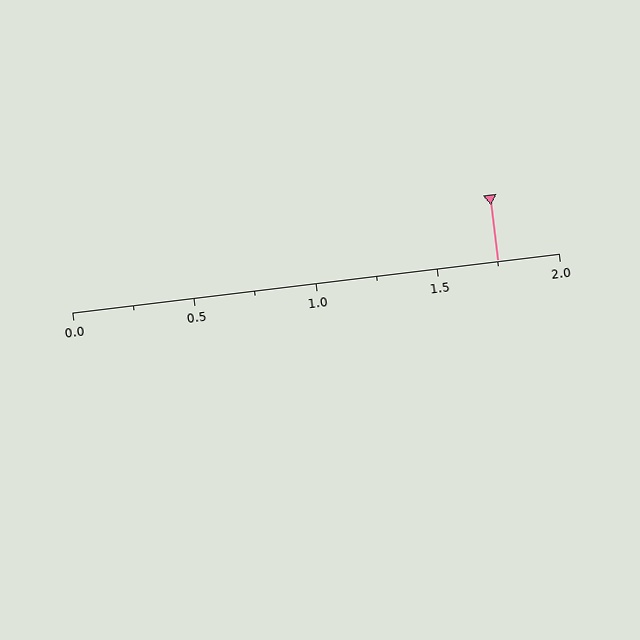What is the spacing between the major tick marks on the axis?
The major ticks are spaced 0.5 apart.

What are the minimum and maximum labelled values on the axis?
The axis runs from 0.0 to 2.0.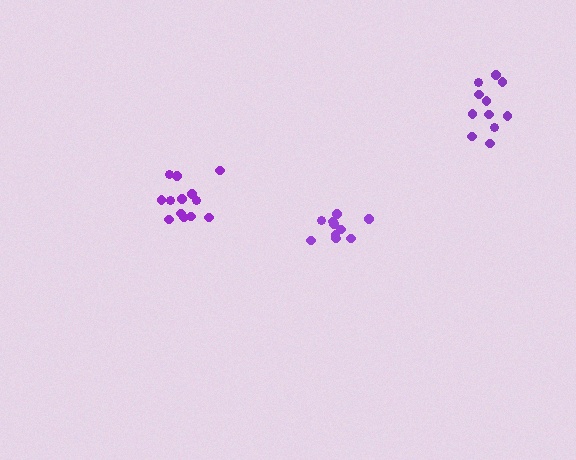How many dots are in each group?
Group 1: 13 dots, Group 2: 10 dots, Group 3: 11 dots (34 total).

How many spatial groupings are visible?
There are 3 spatial groupings.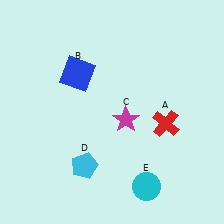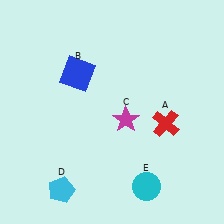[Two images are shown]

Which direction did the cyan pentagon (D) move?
The cyan pentagon (D) moved down.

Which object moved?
The cyan pentagon (D) moved down.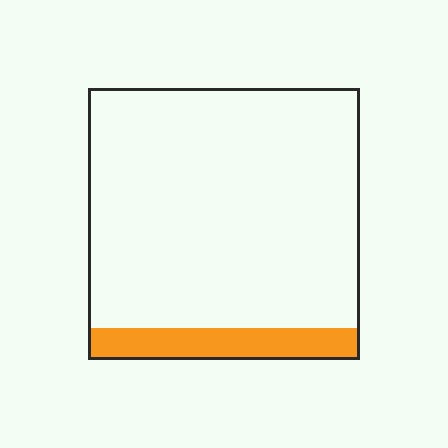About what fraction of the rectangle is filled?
About one eighth (1/8).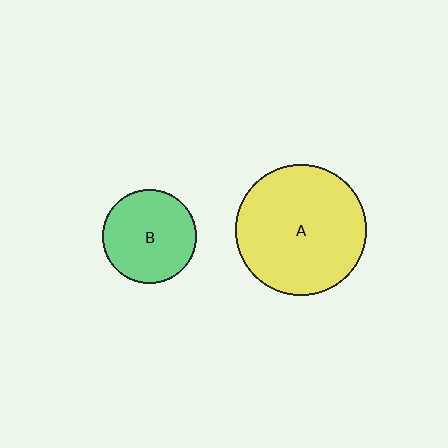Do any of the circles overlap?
No, none of the circles overlap.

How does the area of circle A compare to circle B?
Approximately 1.9 times.